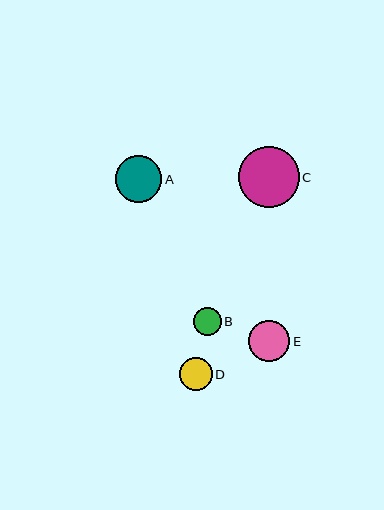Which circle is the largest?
Circle C is the largest with a size of approximately 61 pixels.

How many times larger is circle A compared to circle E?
Circle A is approximately 1.1 times the size of circle E.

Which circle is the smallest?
Circle B is the smallest with a size of approximately 27 pixels.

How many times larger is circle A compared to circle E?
Circle A is approximately 1.1 times the size of circle E.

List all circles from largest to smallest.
From largest to smallest: C, A, E, D, B.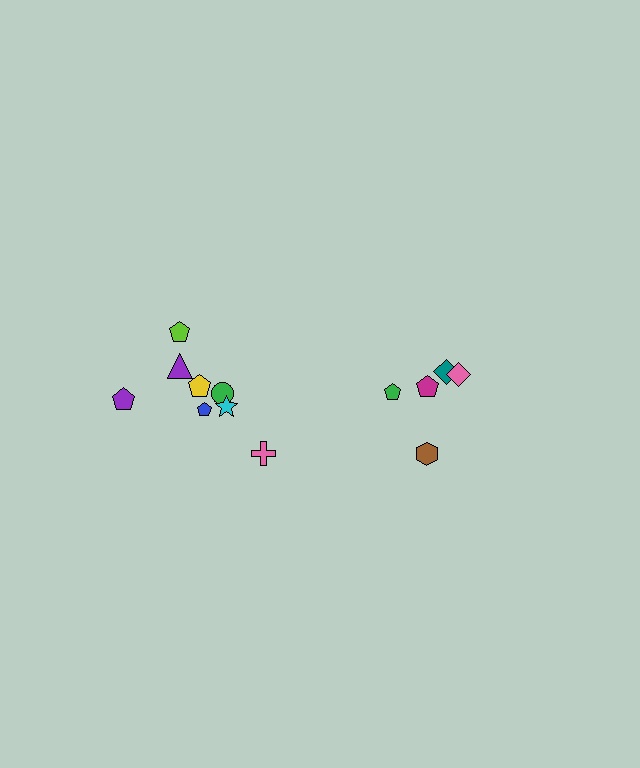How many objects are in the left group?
There are 8 objects.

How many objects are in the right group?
There are 5 objects.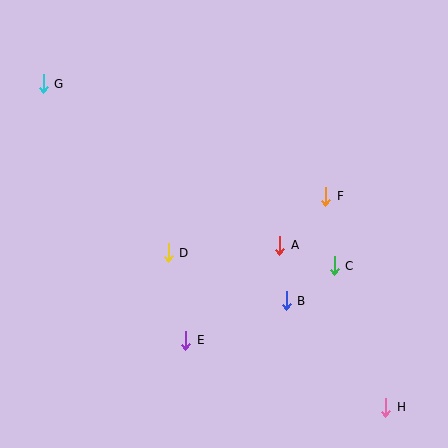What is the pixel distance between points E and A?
The distance between E and A is 134 pixels.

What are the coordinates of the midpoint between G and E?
The midpoint between G and E is at (114, 212).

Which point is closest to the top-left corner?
Point G is closest to the top-left corner.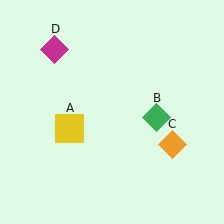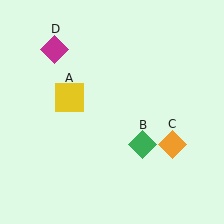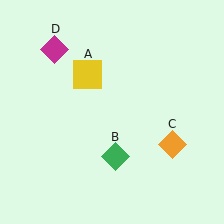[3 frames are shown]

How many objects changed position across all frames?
2 objects changed position: yellow square (object A), green diamond (object B).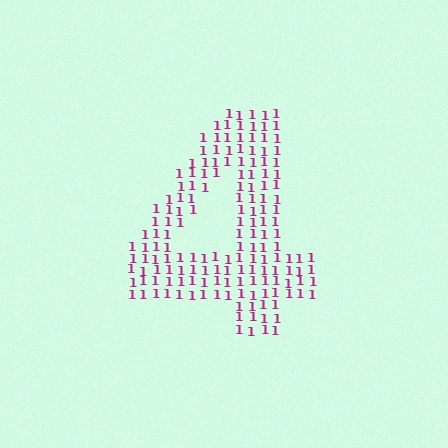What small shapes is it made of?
It is made of small digit 1's.